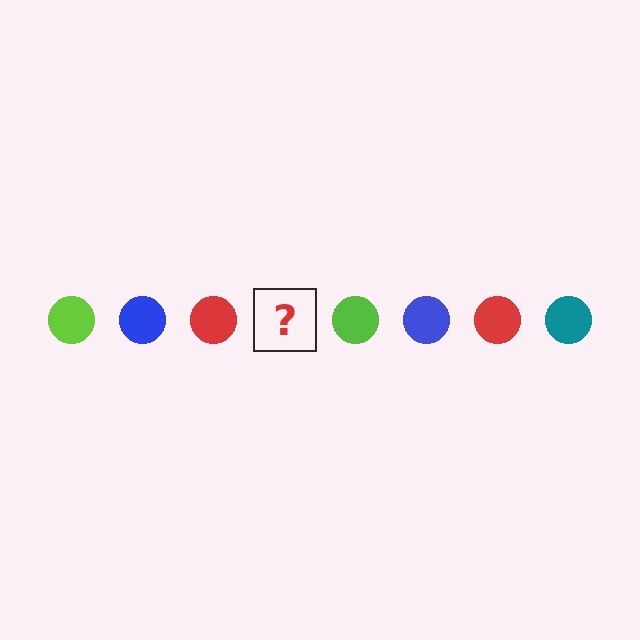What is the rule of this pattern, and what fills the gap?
The rule is that the pattern cycles through lime, blue, red, teal circles. The gap should be filled with a teal circle.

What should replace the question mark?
The question mark should be replaced with a teal circle.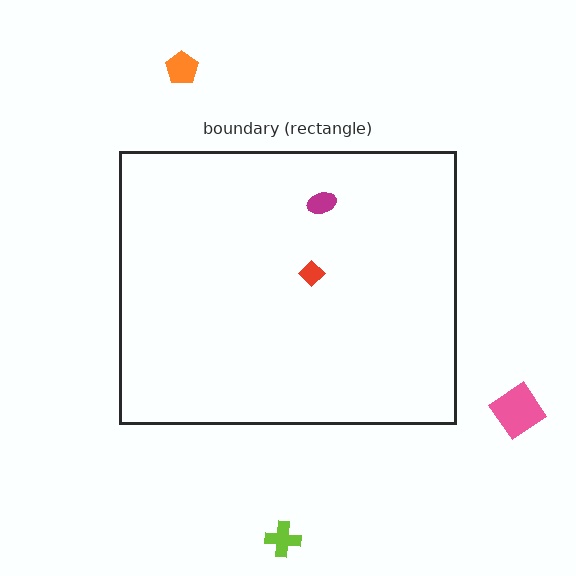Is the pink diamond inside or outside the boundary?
Outside.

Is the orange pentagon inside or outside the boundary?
Outside.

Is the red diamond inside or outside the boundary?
Inside.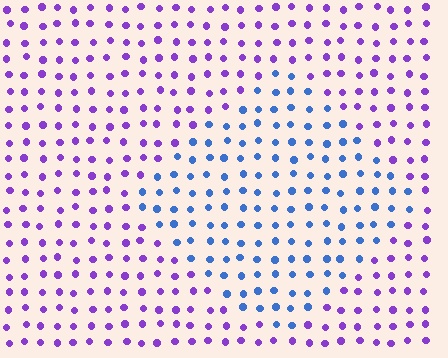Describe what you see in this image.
The image is filled with small purple elements in a uniform arrangement. A diamond-shaped region is visible where the elements are tinted to a slightly different hue, forming a subtle color boundary.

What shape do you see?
I see a diamond.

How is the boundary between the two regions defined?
The boundary is defined purely by a slight shift in hue (about 54 degrees). Spacing, size, and orientation are identical on both sides.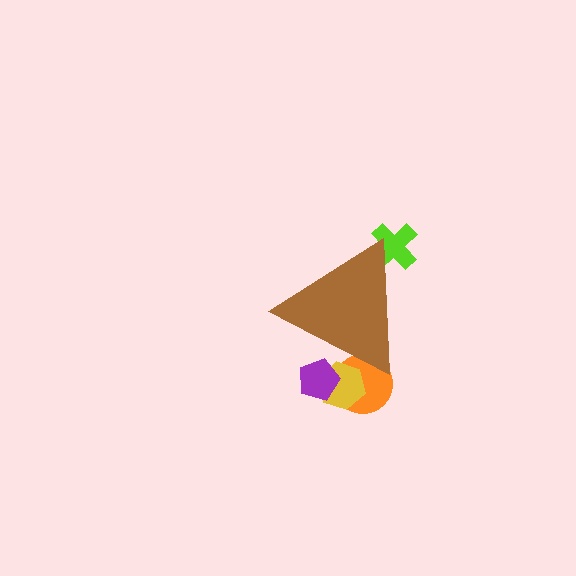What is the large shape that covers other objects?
A brown triangle.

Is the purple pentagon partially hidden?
Yes, the purple pentagon is partially hidden behind the brown triangle.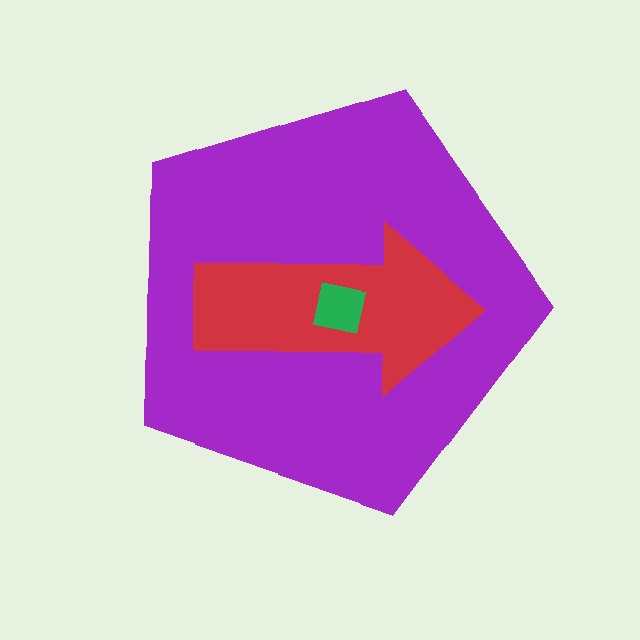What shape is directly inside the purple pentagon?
The red arrow.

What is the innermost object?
The green square.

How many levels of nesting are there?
3.